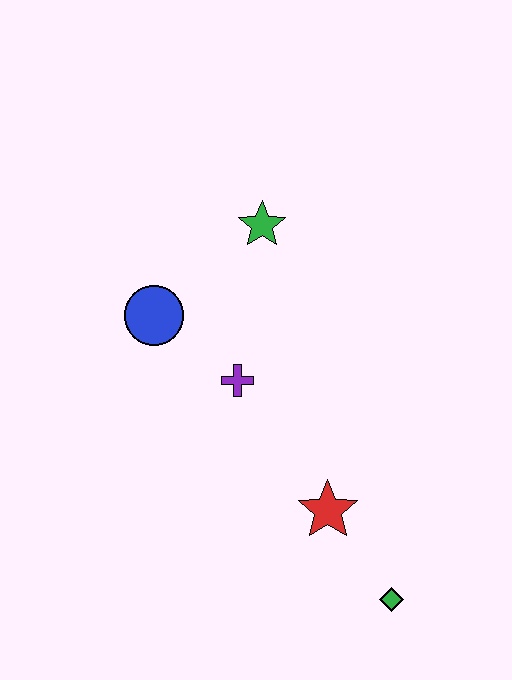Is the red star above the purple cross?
No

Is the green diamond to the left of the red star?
No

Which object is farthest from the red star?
The green star is farthest from the red star.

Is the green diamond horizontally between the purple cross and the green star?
No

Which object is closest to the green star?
The blue circle is closest to the green star.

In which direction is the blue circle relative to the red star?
The blue circle is above the red star.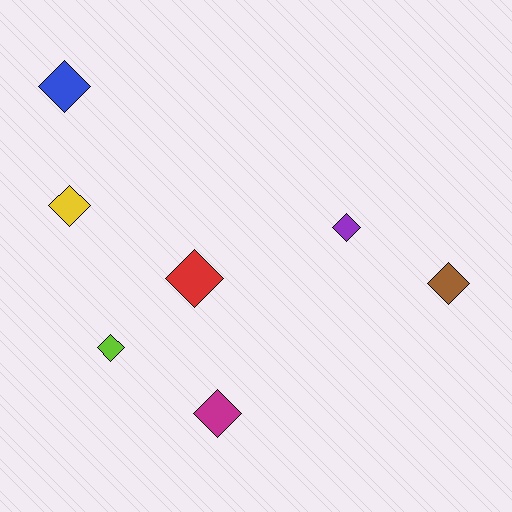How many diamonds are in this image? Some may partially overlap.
There are 7 diamonds.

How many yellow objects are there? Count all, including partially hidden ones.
There is 1 yellow object.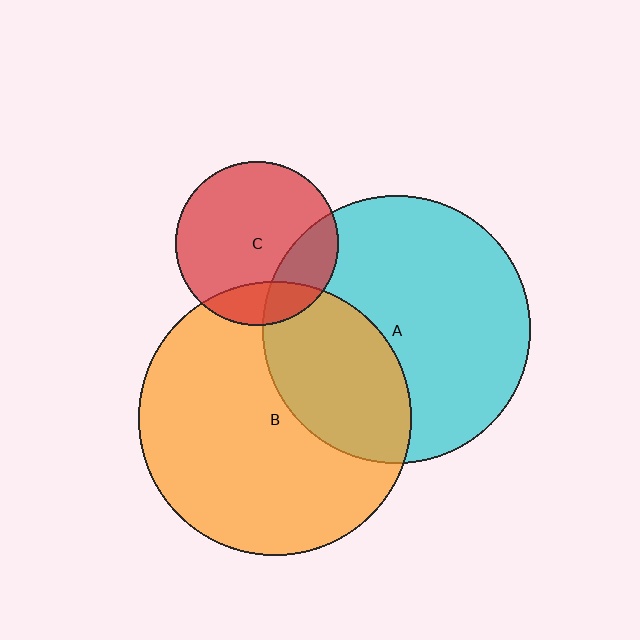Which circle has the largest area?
Circle B (orange).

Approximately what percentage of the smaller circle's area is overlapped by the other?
Approximately 25%.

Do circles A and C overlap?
Yes.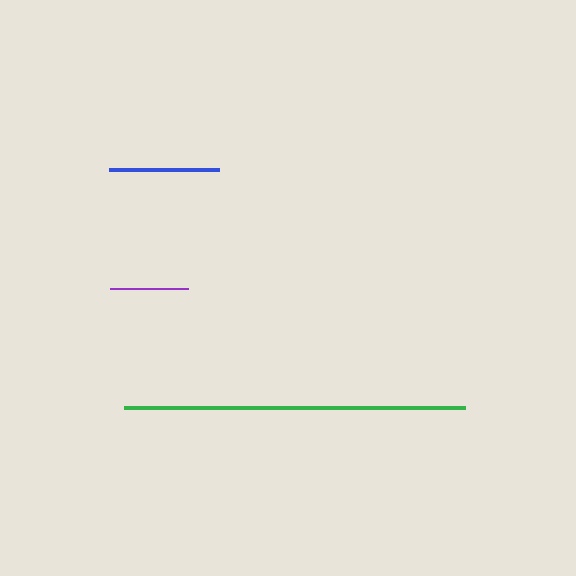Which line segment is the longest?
The green line is the longest at approximately 341 pixels.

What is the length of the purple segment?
The purple segment is approximately 79 pixels long.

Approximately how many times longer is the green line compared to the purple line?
The green line is approximately 4.3 times the length of the purple line.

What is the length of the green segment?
The green segment is approximately 341 pixels long.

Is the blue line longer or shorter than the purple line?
The blue line is longer than the purple line.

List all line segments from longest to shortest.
From longest to shortest: green, blue, purple.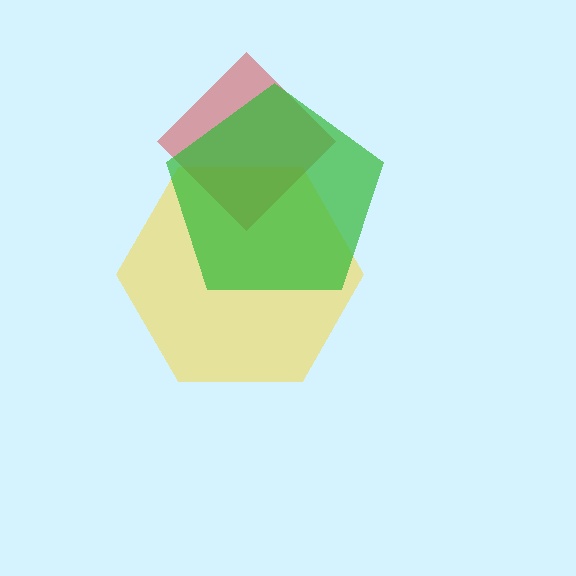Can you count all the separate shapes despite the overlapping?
Yes, there are 3 separate shapes.